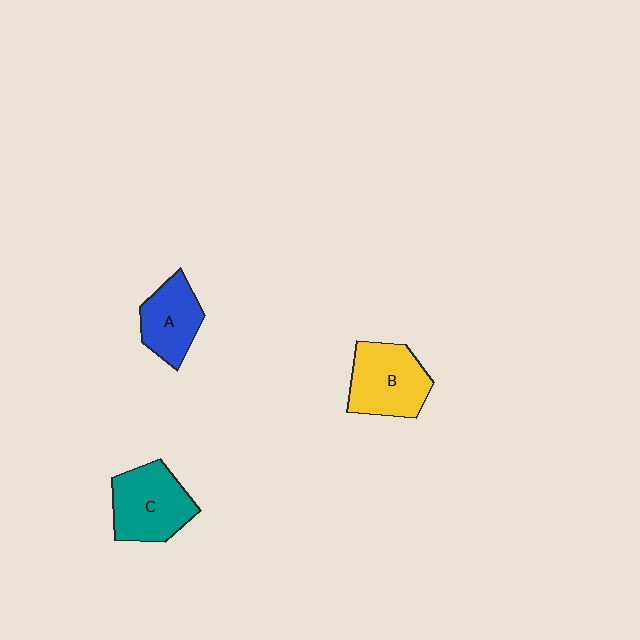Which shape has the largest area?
Shape C (teal).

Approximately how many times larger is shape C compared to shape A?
Approximately 1.3 times.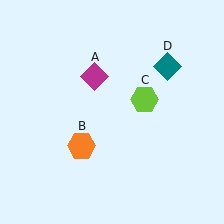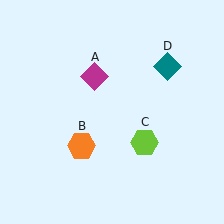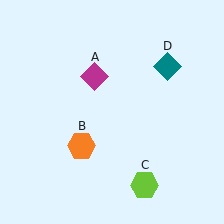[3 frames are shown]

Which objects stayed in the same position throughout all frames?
Magenta diamond (object A) and orange hexagon (object B) and teal diamond (object D) remained stationary.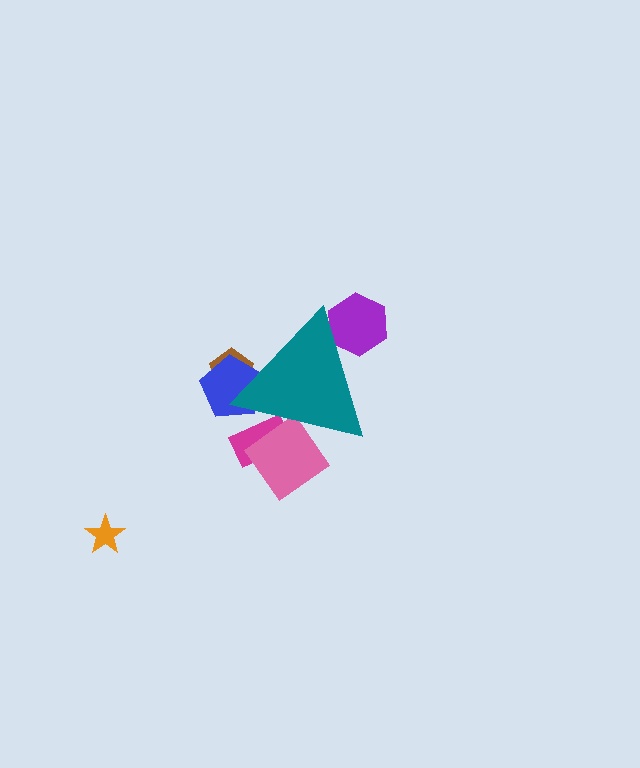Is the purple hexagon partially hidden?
Yes, the purple hexagon is partially hidden behind the teal triangle.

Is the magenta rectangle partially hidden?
Yes, the magenta rectangle is partially hidden behind the teal triangle.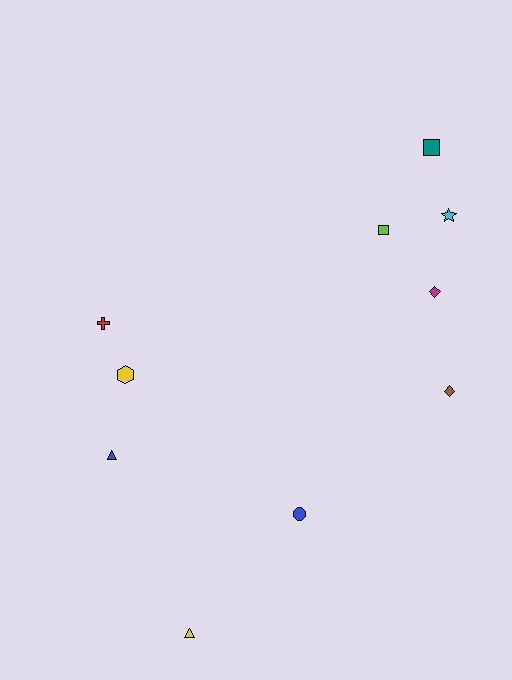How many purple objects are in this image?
There are no purple objects.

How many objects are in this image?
There are 10 objects.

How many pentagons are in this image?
There are no pentagons.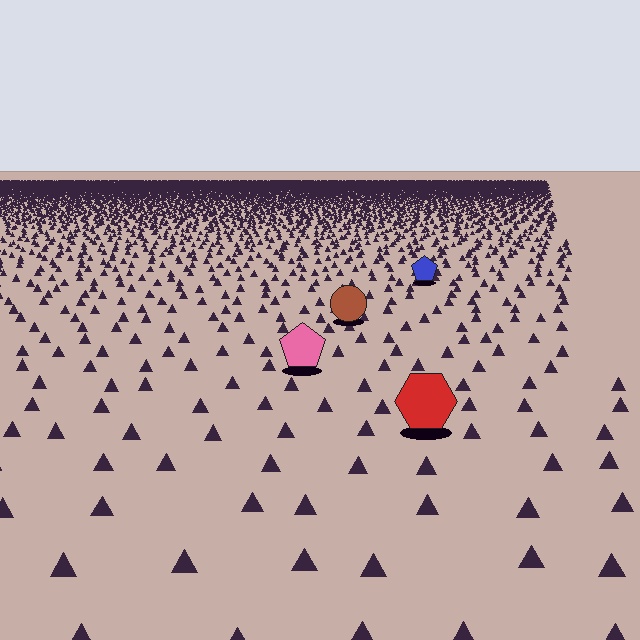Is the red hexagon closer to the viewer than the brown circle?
Yes. The red hexagon is closer — you can tell from the texture gradient: the ground texture is coarser near it.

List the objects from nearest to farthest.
From nearest to farthest: the red hexagon, the pink pentagon, the brown circle, the blue pentagon.